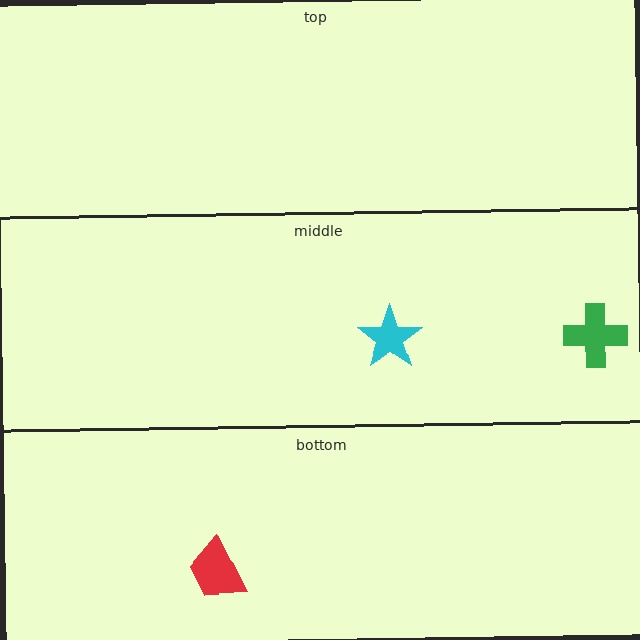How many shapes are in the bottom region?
1.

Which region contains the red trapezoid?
The bottom region.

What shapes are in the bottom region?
The red trapezoid.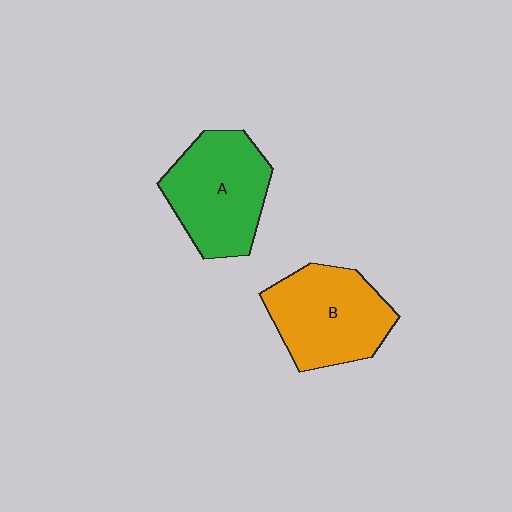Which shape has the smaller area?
Shape B (orange).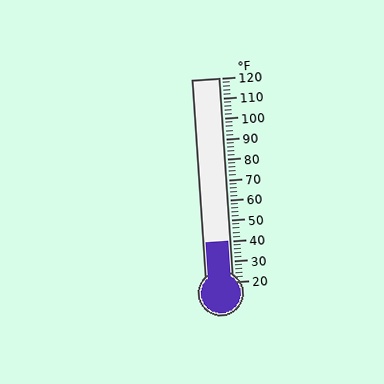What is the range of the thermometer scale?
The thermometer scale ranges from 20°F to 120°F.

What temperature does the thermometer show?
The thermometer shows approximately 40°F.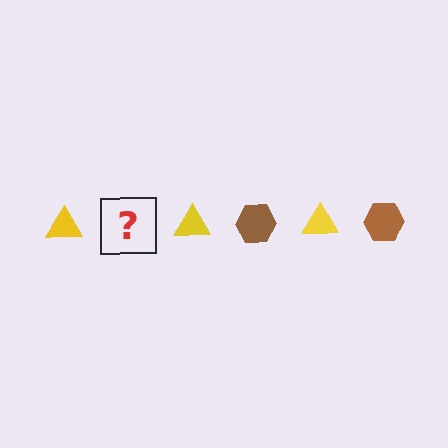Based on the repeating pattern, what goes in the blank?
The blank should be a brown hexagon.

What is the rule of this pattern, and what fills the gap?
The rule is that the pattern alternates between yellow triangle and brown hexagon. The gap should be filled with a brown hexagon.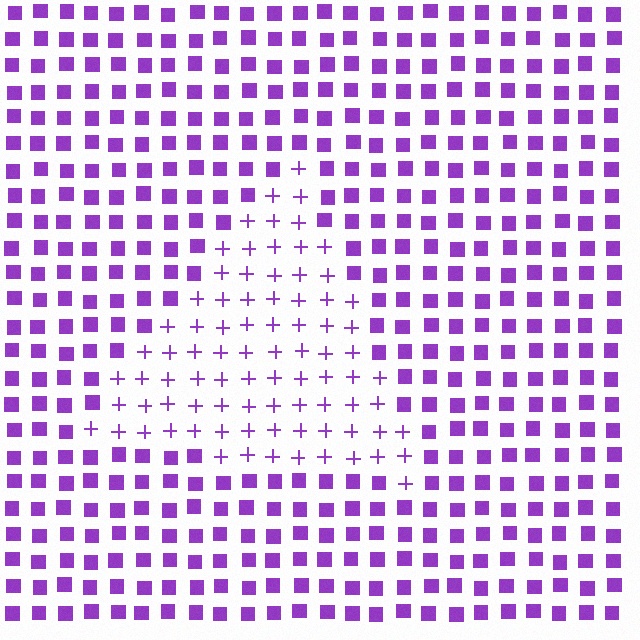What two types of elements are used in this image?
The image uses plus signs inside the triangle region and squares outside it.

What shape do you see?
I see a triangle.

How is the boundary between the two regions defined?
The boundary is defined by a change in element shape: plus signs inside vs. squares outside. All elements share the same color and spacing.